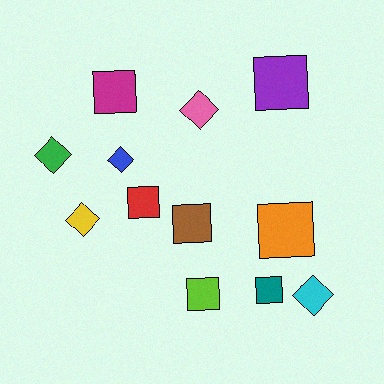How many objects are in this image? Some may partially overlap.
There are 12 objects.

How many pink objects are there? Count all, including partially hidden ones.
There is 1 pink object.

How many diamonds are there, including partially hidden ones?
There are 5 diamonds.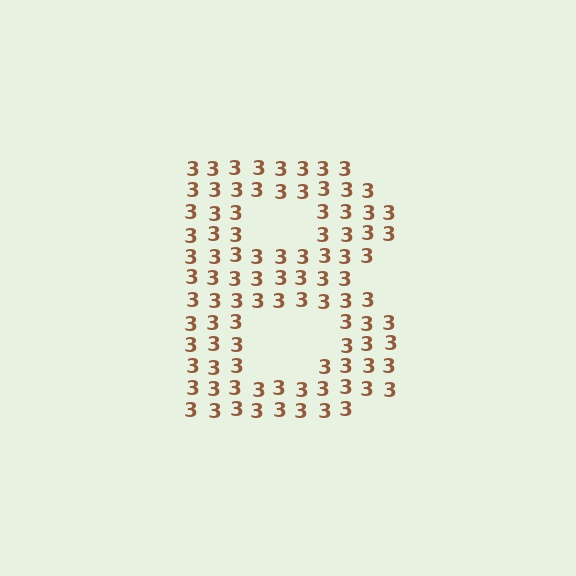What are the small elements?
The small elements are digit 3's.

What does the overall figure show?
The overall figure shows the letter B.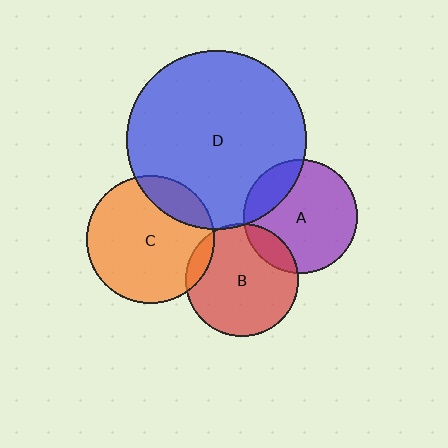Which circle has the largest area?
Circle D (blue).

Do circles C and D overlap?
Yes.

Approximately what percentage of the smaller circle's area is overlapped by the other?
Approximately 15%.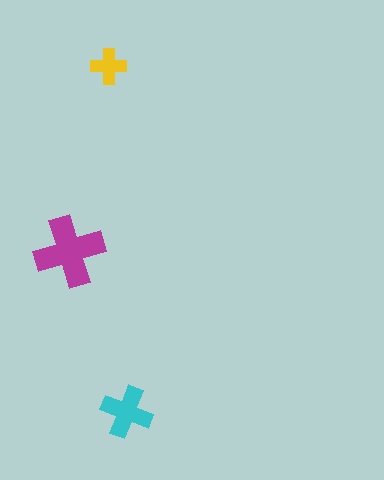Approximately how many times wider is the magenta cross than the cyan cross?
About 1.5 times wider.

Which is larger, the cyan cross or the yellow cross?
The cyan one.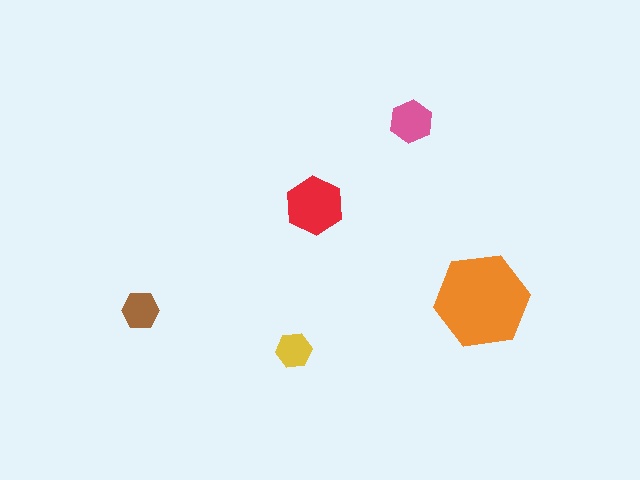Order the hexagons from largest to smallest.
the orange one, the red one, the pink one, the brown one, the yellow one.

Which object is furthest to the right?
The orange hexagon is rightmost.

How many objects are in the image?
There are 5 objects in the image.